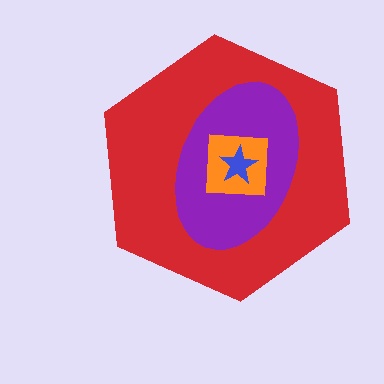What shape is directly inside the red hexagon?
The purple ellipse.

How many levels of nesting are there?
4.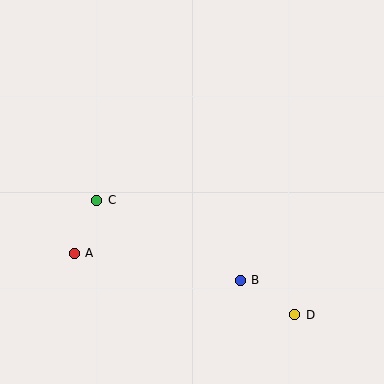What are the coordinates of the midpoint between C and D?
The midpoint between C and D is at (196, 258).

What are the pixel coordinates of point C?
Point C is at (97, 200).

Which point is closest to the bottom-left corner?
Point A is closest to the bottom-left corner.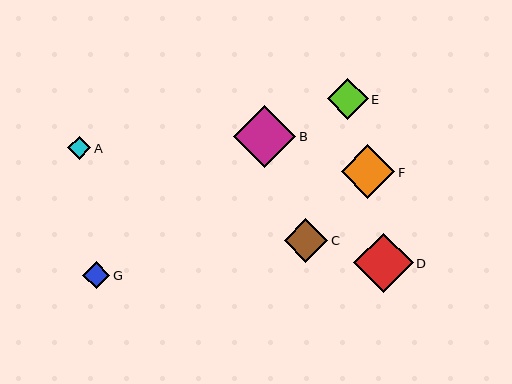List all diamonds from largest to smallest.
From largest to smallest: B, D, F, C, E, G, A.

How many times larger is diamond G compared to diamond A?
Diamond G is approximately 1.2 times the size of diamond A.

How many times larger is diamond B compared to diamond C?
Diamond B is approximately 1.4 times the size of diamond C.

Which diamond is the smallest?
Diamond A is the smallest with a size of approximately 23 pixels.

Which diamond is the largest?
Diamond B is the largest with a size of approximately 62 pixels.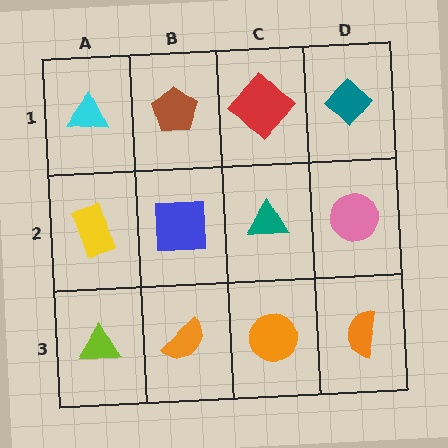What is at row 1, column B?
A brown pentagon.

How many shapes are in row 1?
4 shapes.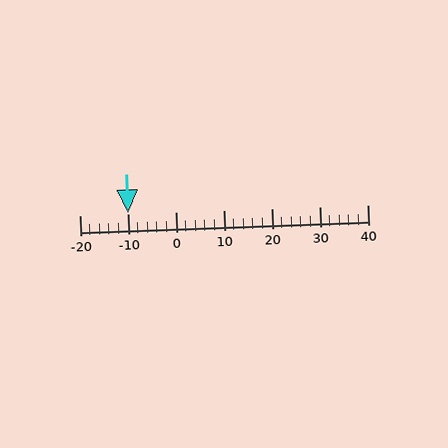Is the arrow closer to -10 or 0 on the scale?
The arrow is closer to -10.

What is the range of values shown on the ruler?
The ruler shows values from -20 to 40.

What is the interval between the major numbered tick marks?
The major tick marks are spaced 10 units apart.